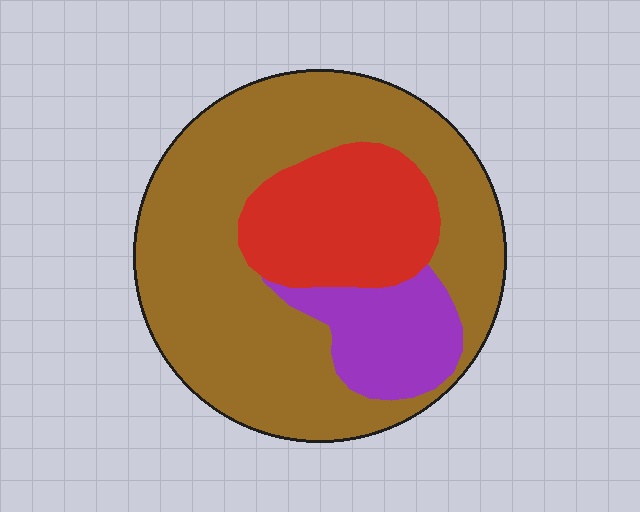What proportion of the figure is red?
Red covers around 20% of the figure.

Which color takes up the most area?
Brown, at roughly 65%.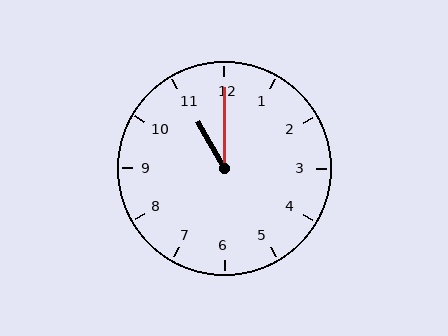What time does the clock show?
11:00.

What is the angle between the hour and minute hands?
Approximately 30 degrees.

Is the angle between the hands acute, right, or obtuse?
It is acute.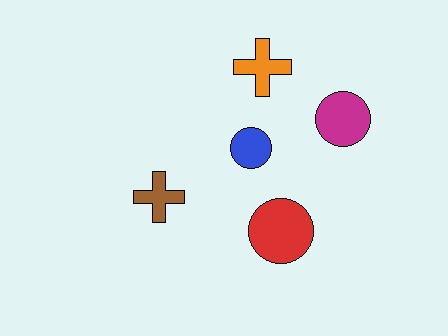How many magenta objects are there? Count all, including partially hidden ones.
There is 1 magenta object.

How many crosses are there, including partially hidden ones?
There are 2 crosses.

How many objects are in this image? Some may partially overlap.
There are 5 objects.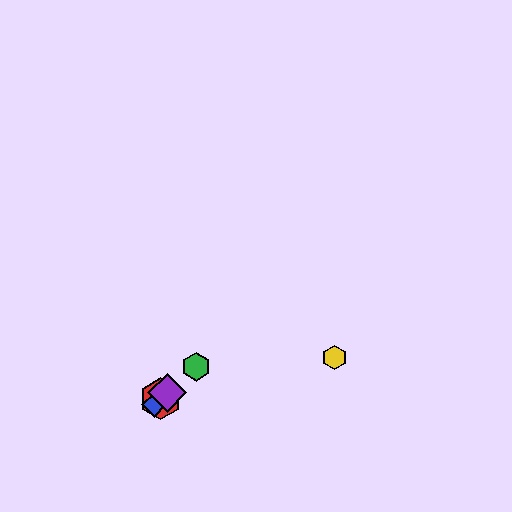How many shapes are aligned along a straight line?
4 shapes (the red hexagon, the blue diamond, the green hexagon, the purple diamond) are aligned along a straight line.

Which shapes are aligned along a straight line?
The red hexagon, the blue diamond, the green hexagon, the purple diamond are aligned along a straight line.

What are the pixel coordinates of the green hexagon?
The green hexagon is at (196, 367).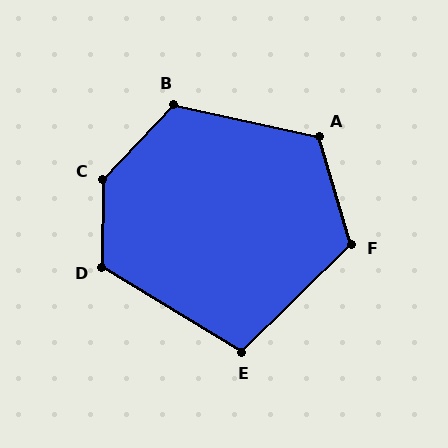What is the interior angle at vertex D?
Approximately 121 degrees (obtuse).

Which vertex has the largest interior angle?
C, at approximately 137 degrees.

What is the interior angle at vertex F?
Approximately 118 degrees (obtuse).